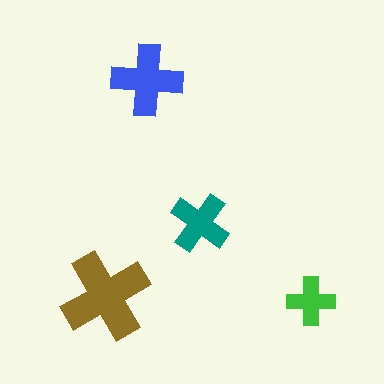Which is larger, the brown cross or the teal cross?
The brown one.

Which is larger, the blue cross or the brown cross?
The brown one.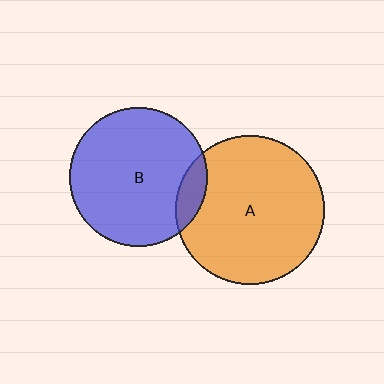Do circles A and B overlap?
Yes.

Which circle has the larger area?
Circle A (orange).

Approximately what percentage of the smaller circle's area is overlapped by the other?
Approximately 10%.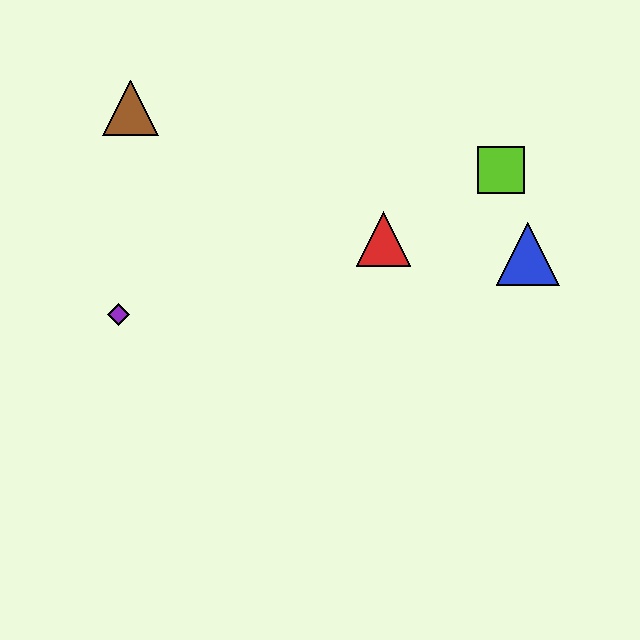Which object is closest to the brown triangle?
The purple diamond is closest to the brown triangle.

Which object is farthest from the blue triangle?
The brown triangle is farthest from the blue triangle.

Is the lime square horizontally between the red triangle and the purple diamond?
No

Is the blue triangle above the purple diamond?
Yes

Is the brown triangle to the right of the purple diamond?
Yes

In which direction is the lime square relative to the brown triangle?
The lime square is to the right of the brown triangle.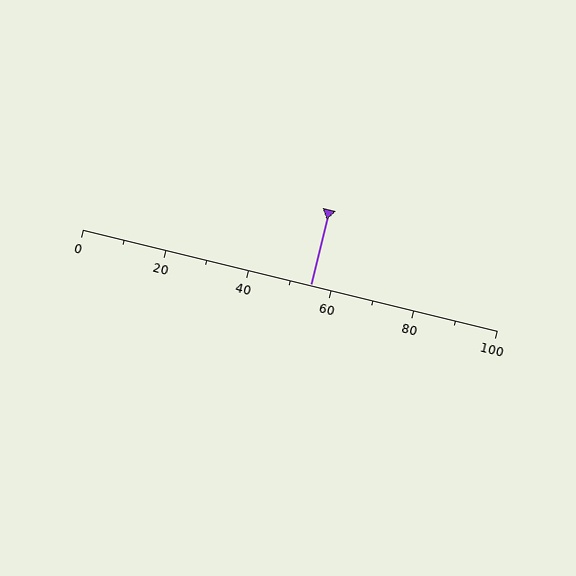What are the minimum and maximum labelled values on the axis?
The axis runs from 0 to 100.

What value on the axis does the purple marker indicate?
The marker indicates approximately 55.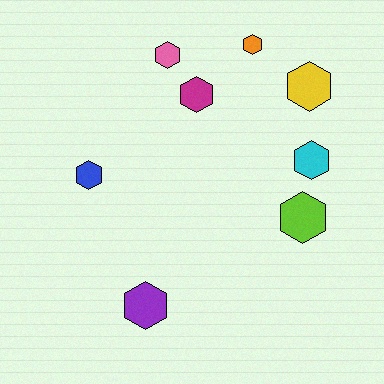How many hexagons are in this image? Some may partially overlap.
There are 8 hexagons.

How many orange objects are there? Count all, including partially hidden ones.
There is 1 orange object.